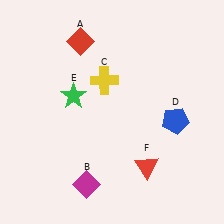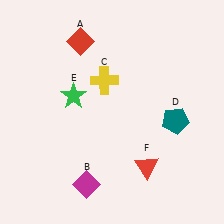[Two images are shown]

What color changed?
The pentagon (D) changed from blue in Image 1 to teal in Image 2.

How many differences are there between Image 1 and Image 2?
There is 1 difference between the two images.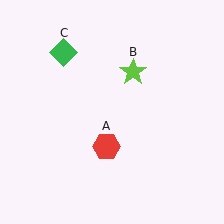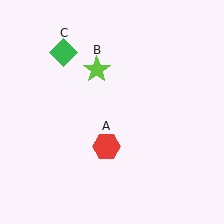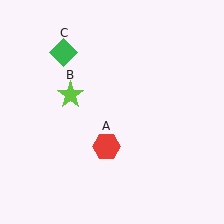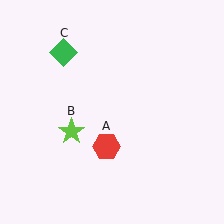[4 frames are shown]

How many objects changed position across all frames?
1 object changed position: lime star (object B).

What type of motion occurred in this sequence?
The lime star (object B) rotated counterclockwise around the center of the scene.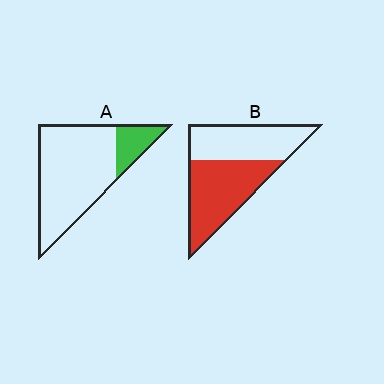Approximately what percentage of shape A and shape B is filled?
A is approximately 20% and B is approximately 55%.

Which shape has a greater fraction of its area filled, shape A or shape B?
Shape B.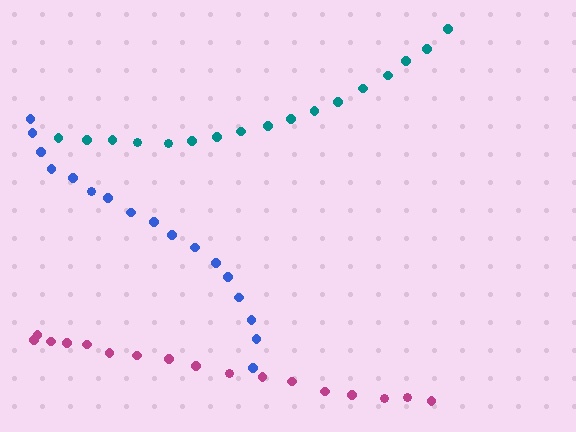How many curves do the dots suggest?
There are 3 distinct paths.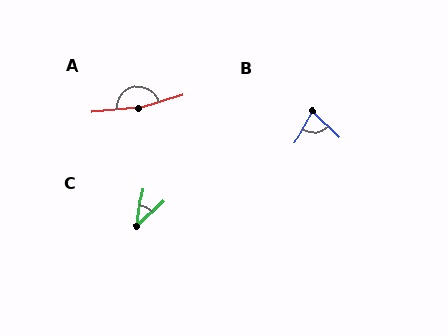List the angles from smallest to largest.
C (38°), B (75°), A (168°).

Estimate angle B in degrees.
Approximately 75 degrees.